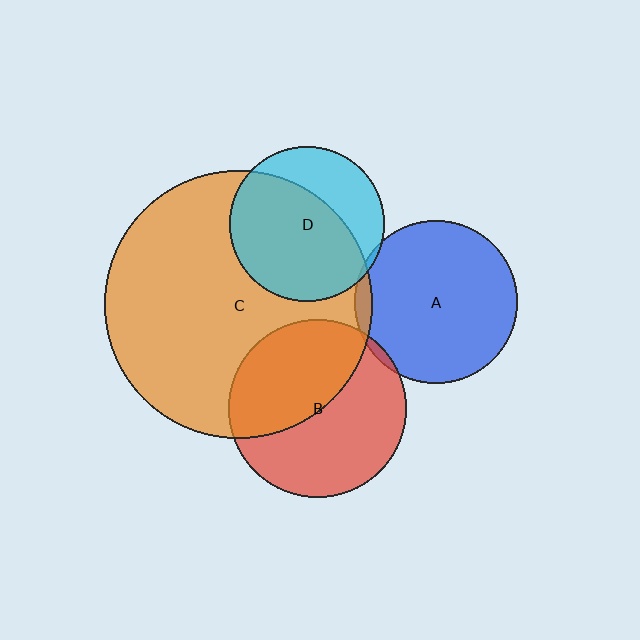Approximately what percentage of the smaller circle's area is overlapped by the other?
Approximately 5%.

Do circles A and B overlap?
Yes.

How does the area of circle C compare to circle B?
Approximately 2.3 times.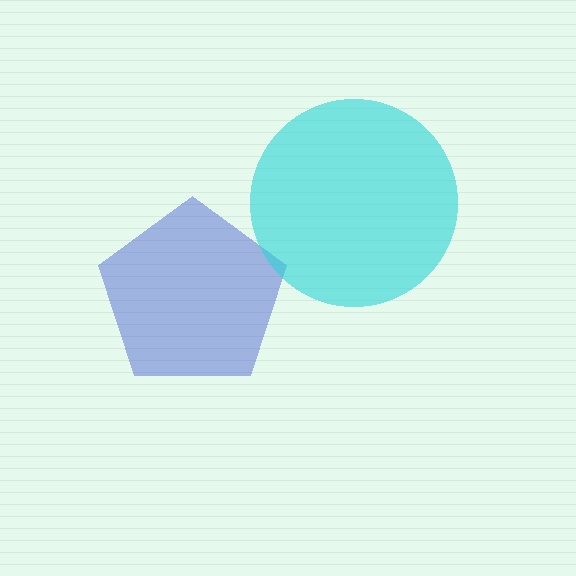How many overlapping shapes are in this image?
There are 2 overlapping shapes in the image.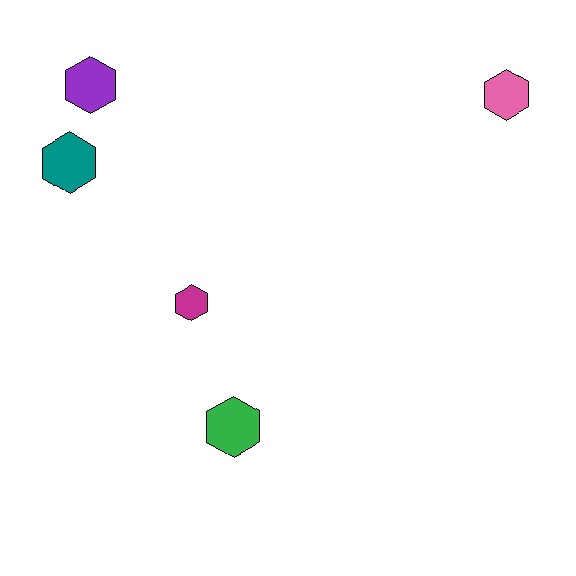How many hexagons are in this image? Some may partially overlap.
There are 5 hexagons.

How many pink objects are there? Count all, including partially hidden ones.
There is 1 pink object.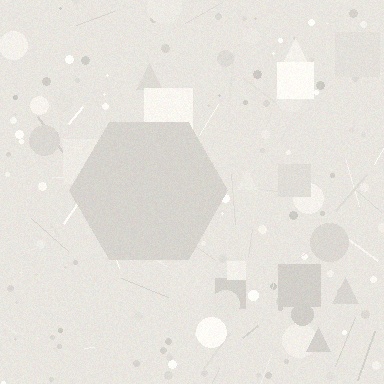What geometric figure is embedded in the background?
A hexagon is embedded in the background.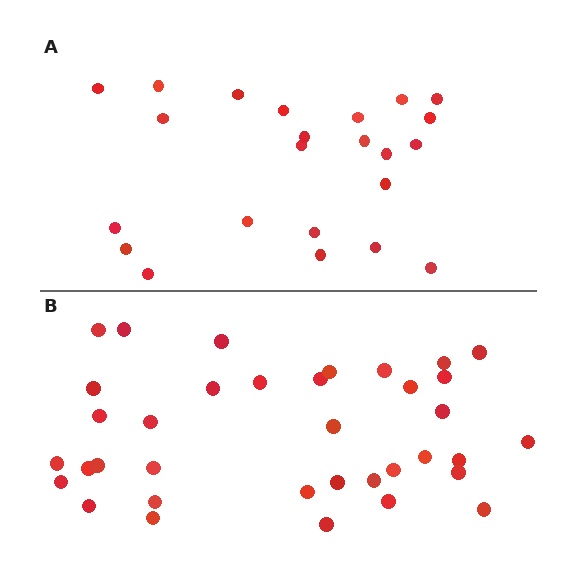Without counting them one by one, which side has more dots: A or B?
Region B (the bottom region) has more dots.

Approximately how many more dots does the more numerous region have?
Region B has approximately 15 more dots than region A.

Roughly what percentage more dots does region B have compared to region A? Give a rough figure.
About 55% more.